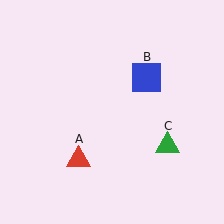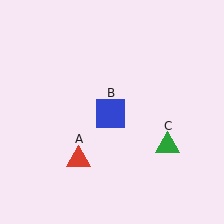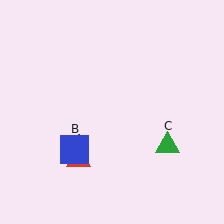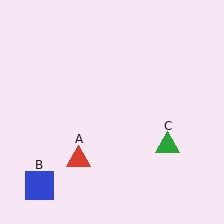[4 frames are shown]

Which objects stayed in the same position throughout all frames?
Red triangle (object A) and green triangle (object C) remained stationary.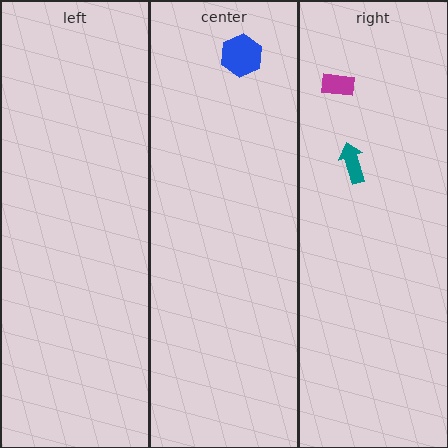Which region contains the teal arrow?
The right region.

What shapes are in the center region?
The blue hexagon.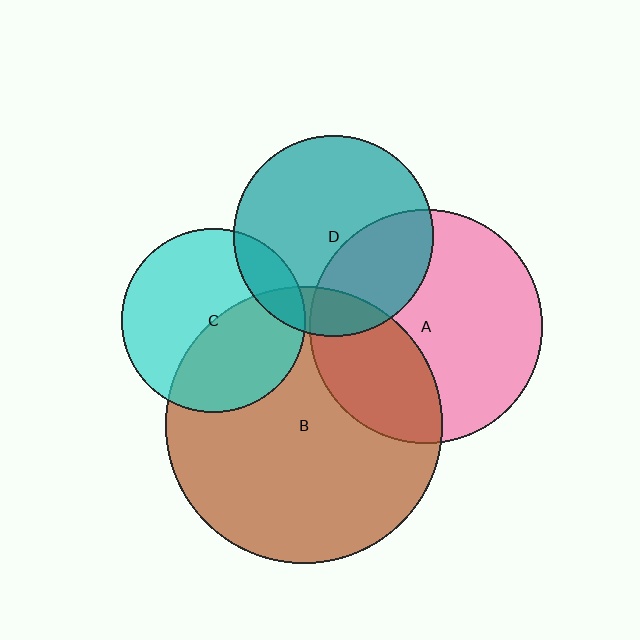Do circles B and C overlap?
Yes.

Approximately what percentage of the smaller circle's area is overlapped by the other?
Approximately 45%.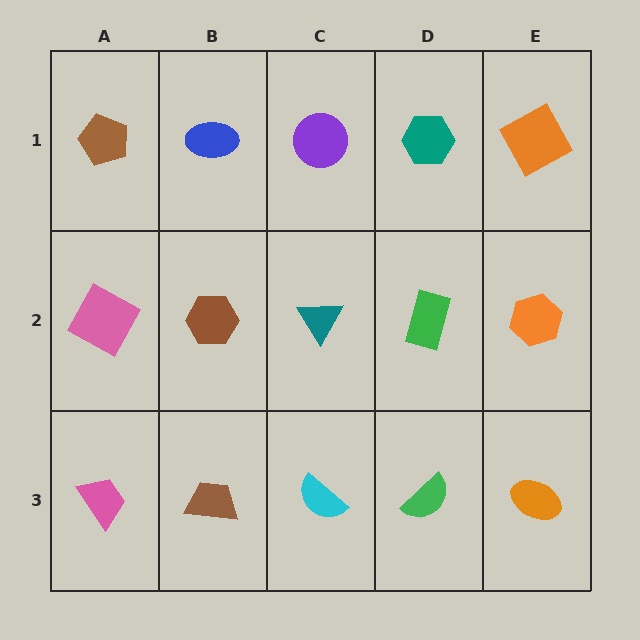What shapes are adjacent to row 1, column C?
A teal triangle (row 2, column C), a blue ellipse (row 1, column B), a teal hexagon (row 1, column D).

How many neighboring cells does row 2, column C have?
4.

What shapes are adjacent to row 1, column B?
A brown hexagon (row 2, column B), a brown pentagon (row 1, column A), a purple circle (row 1, column C).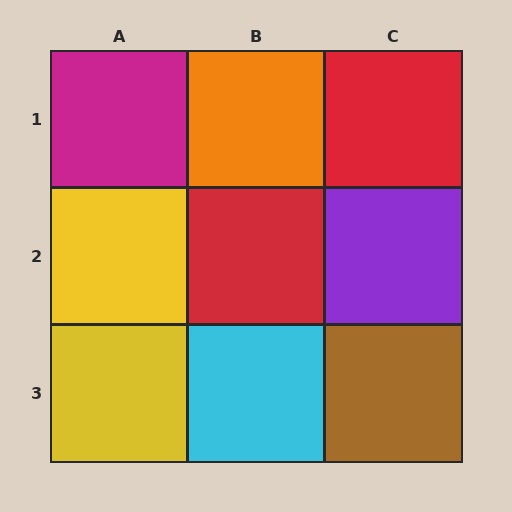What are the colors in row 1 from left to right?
Magenta, orange, red.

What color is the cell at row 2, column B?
Red.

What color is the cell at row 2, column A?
Yellow.